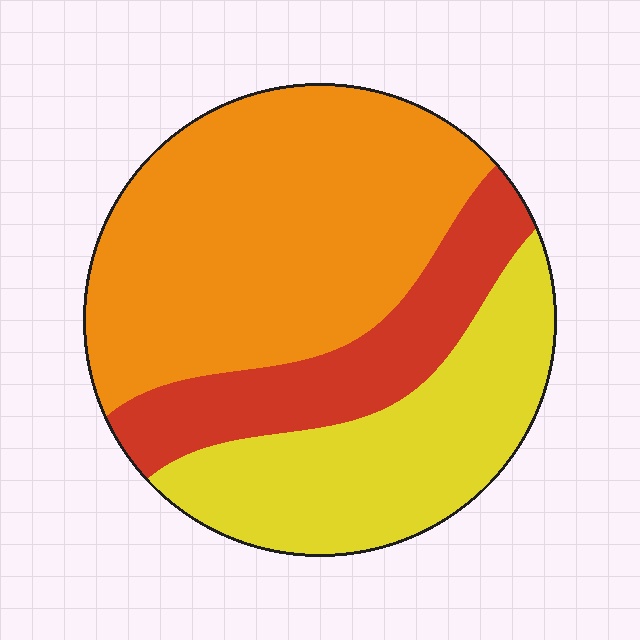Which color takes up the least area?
Red, at roughly 20%.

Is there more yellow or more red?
Yellow.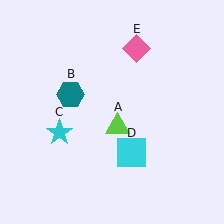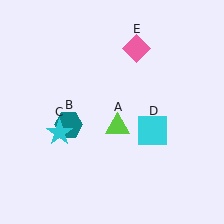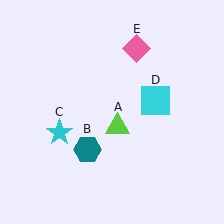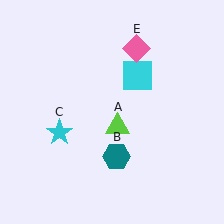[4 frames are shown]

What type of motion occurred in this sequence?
The teal hexagon (object B), cyan square (object D) rotated counterclockwise around the center of the scene.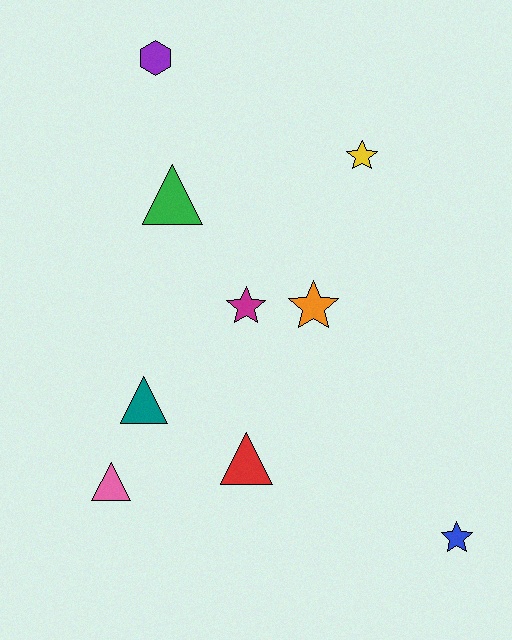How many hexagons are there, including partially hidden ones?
There is 1 hexagon.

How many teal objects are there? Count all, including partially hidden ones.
There is 1 teal object.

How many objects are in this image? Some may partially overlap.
There are 9 objects.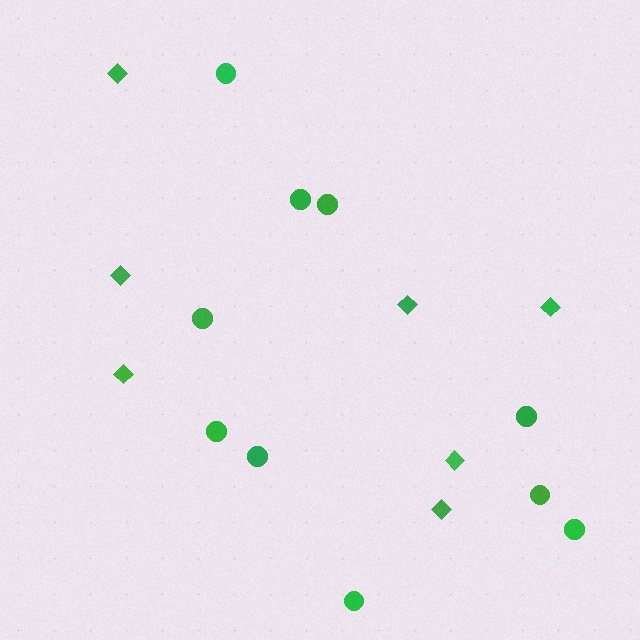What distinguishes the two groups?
There are 2 groups: one group of circles (10) and one group of diamonds (7).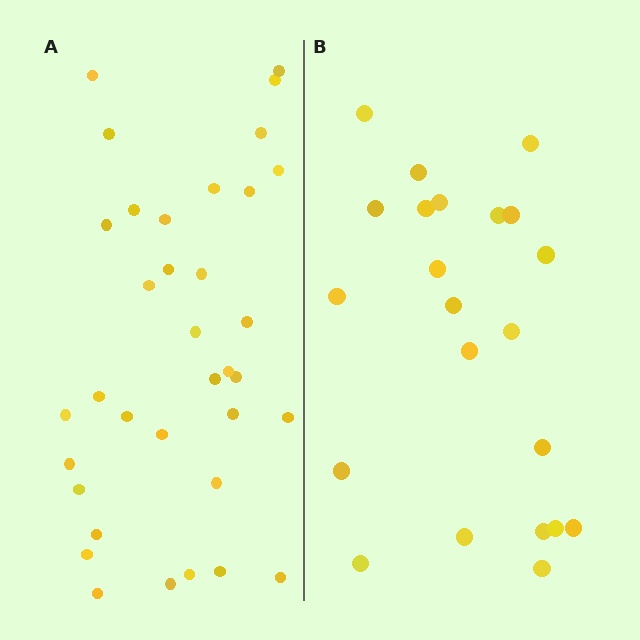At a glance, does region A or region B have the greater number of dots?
Region A (the left region) has more dots.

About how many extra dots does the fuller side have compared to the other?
Region A has approximately 15 more dots than region B.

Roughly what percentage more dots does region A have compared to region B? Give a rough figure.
About 60% more.